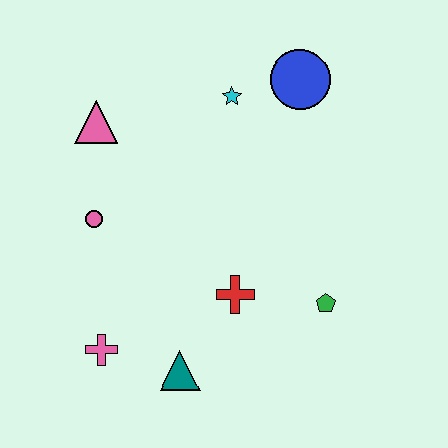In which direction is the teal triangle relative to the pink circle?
The teal triangle is below the pink circle.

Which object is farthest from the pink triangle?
The green pentagon is farthest from the pink triangle.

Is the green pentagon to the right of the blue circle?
Yes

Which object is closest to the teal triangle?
The pink cross is closest to the teal triangle.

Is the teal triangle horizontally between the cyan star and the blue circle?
No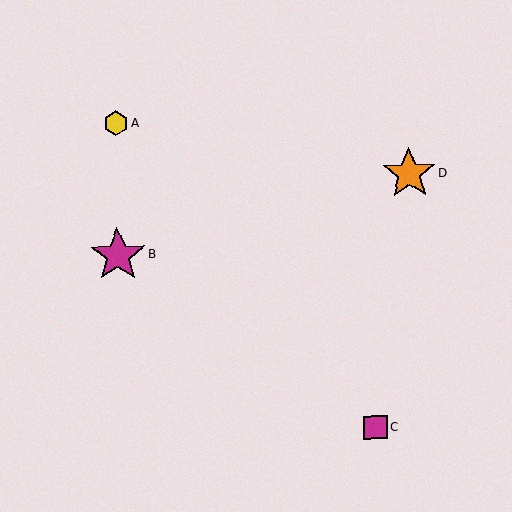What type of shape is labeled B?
Shape B is a magenta star.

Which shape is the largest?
The magenta star (labeled B) is the largest.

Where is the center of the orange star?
The center of the orange star is at (409, 173).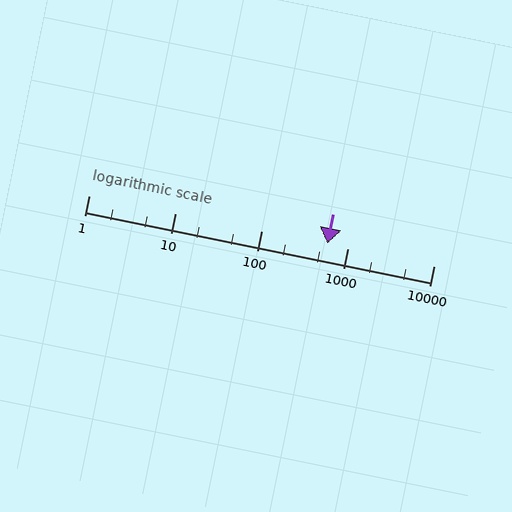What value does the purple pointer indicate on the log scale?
The pointer indicates approximately 590.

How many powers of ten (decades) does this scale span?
The scale spans 4 decades, from 1 to 10000.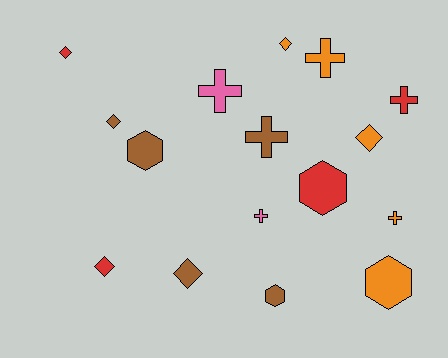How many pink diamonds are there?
There are no pink diamonds.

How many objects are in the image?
There are 16 objects.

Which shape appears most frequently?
Cross, with 6 objects.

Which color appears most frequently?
Brown, with 5 objects.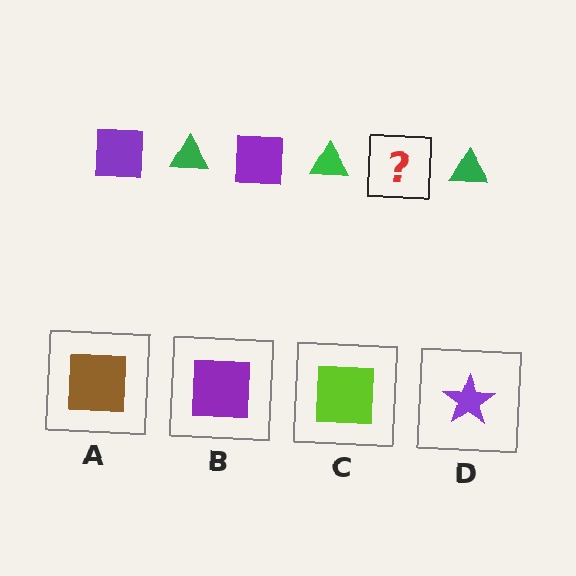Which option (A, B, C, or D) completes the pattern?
B.